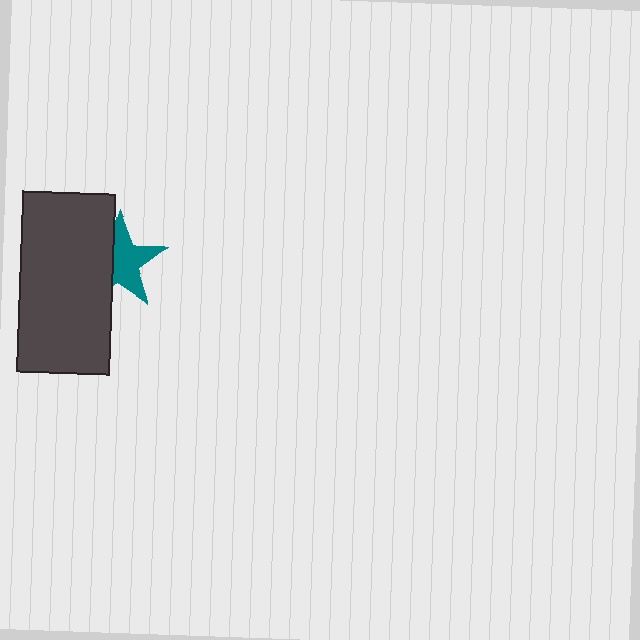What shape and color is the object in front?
The object in front is a dark gray rectangle.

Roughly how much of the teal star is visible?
About half of it is visible (roughly 61%).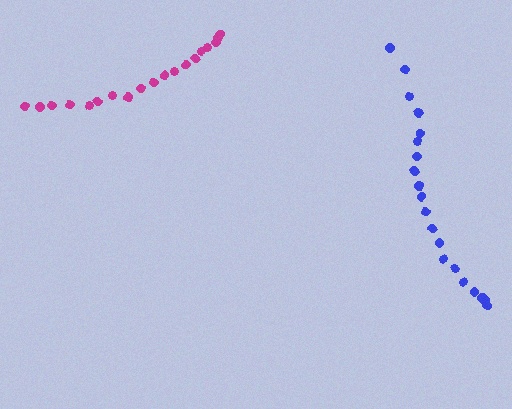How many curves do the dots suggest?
There are 2 distinct paths.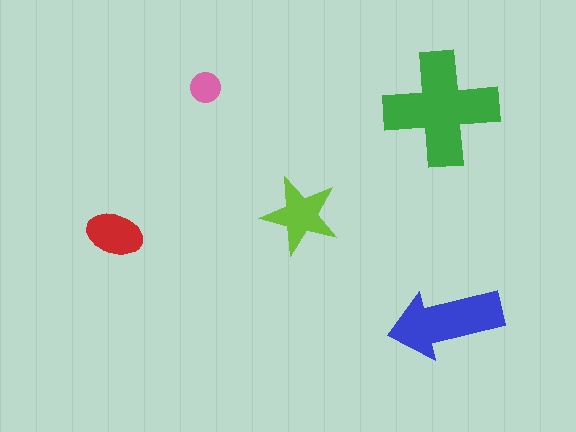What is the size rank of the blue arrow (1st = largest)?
2nd.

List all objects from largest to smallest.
The green cross, the blue arrow, the lime star, the red ellipse, the pink circle.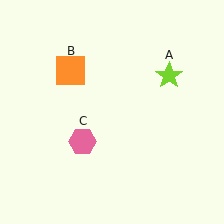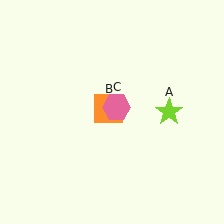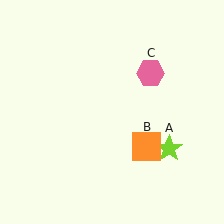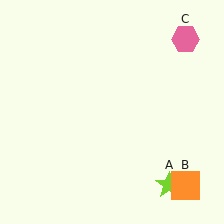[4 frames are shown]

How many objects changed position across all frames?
3 objects changed position: lime star (object A), orange square (object B), pink hexagon (object C).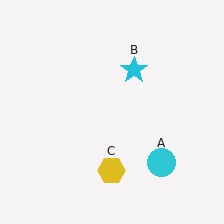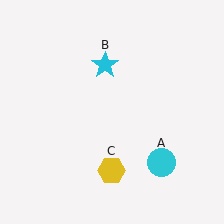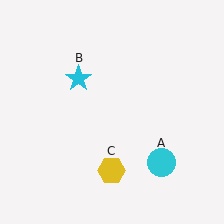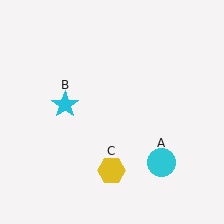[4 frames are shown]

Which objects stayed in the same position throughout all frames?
Cyan circle (object A) and yellow hexagon (object C) remained stationary.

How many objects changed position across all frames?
1 object changed position: cyan star (object B).